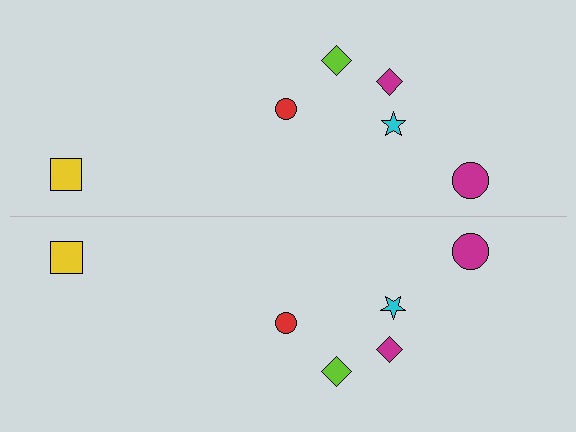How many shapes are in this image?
There are 12 shapes in this image.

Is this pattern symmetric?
Yes, this pattern has bilateral (reflection) symmetry.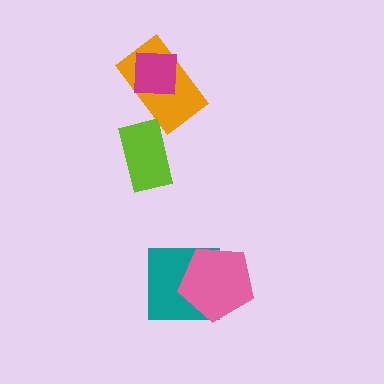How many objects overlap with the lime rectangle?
0 objects overlap with the lime rectangle.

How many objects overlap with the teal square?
1 object overlaps with the teal square.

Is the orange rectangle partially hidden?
Yes, it is partially covered by another shape.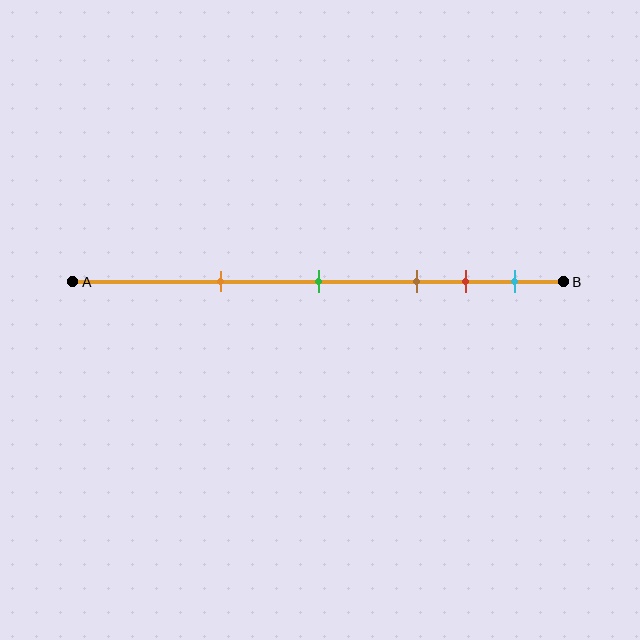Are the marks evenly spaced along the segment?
No, the marks are not evenly spaced.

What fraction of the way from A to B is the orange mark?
The orange mark is approximately 30% (0.3) of the way from A to B.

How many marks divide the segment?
There are 5 marks dividing the segment.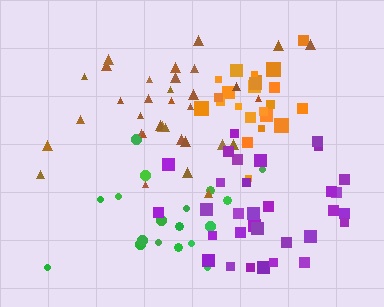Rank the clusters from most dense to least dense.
orange, purple, brown, green.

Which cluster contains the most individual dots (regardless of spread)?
Brown (34).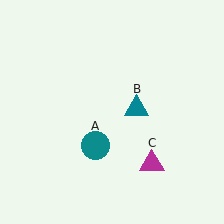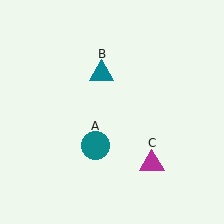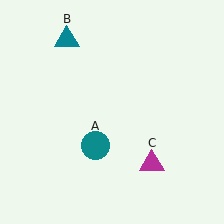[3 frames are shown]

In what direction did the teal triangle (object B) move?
The teal triangle (object B) moved up and to the left.